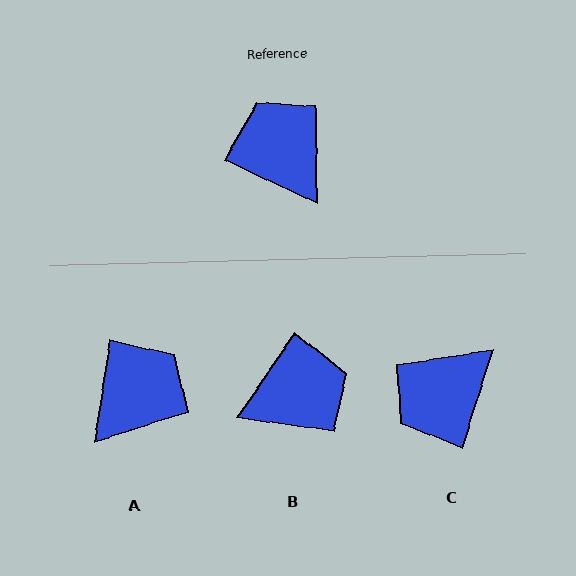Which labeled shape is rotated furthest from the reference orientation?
B, about 99 degrees away.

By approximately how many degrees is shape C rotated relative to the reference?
Approximately 98 degrees counter-clockwise.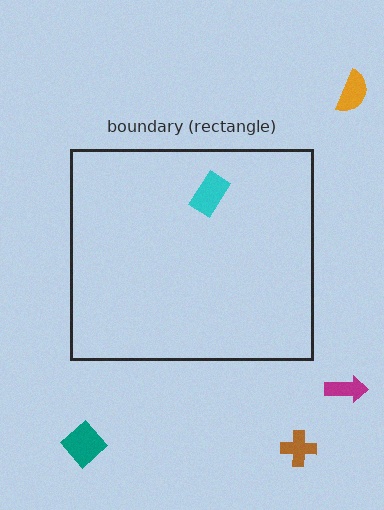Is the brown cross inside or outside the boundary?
Outside.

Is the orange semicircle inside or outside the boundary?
Outside.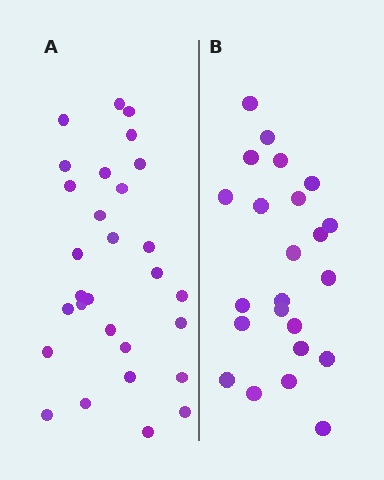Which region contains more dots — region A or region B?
Region A (the left region) has more dots.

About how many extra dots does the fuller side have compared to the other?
Region A has about 6 more dots than region B.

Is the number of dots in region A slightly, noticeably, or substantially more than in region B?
Region A has noticeably more, but not dramatically so. The ratio is roughly 1.3 to 1.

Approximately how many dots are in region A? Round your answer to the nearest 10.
About 30 dots. (The exact count is 29, which rounds to 30.)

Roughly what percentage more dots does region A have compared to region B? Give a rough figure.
About 25% more.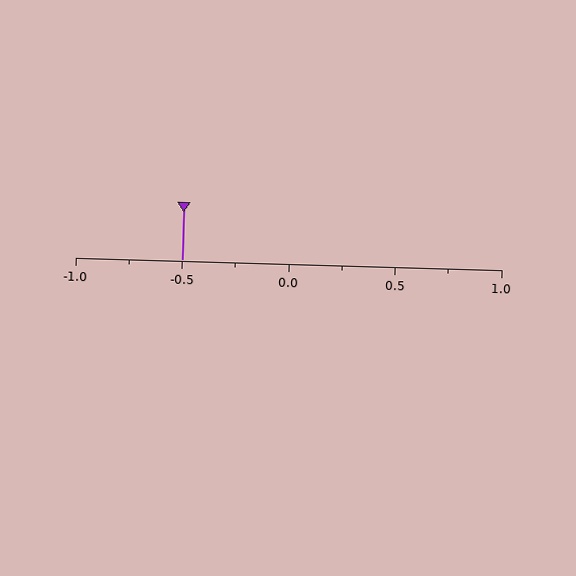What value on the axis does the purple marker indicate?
The marker indicates approximately -0.5.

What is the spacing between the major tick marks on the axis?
The major ticks are spaced 0.5 apart.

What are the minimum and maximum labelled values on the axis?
The axis runs from -1.0 to 1.0.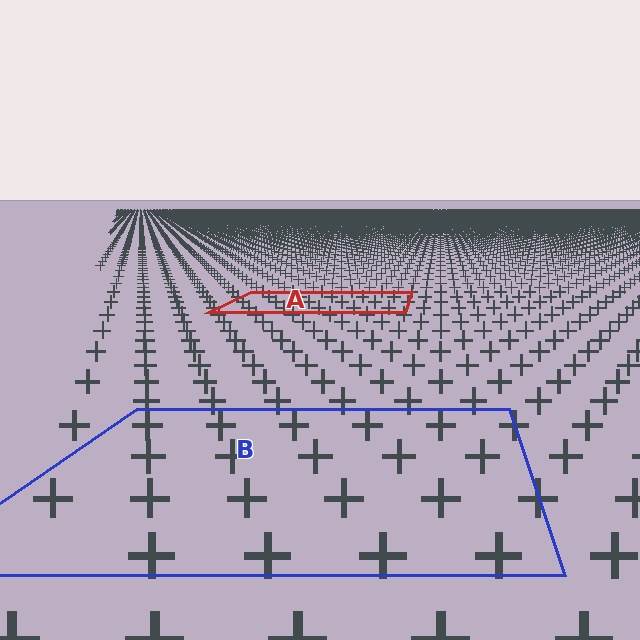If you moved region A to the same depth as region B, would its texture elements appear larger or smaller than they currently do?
They would appear larger. At a closer depth, the same texture elements are projected at a bigger on-screen size.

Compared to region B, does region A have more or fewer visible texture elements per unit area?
Region A has more texture elements per unit area — they are packed more densely because it is farther away.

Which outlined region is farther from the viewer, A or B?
Region A is farther from the viewer — the texture elements inside it appear smaller and more densely packed.